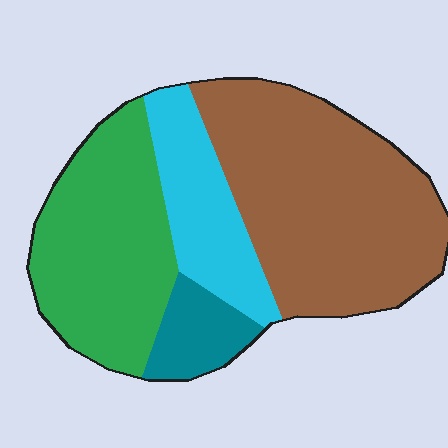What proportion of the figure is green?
Green takes up between a quarter and a half of the figure.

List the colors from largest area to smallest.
From largest to smallest: brown, green, cyan, teal.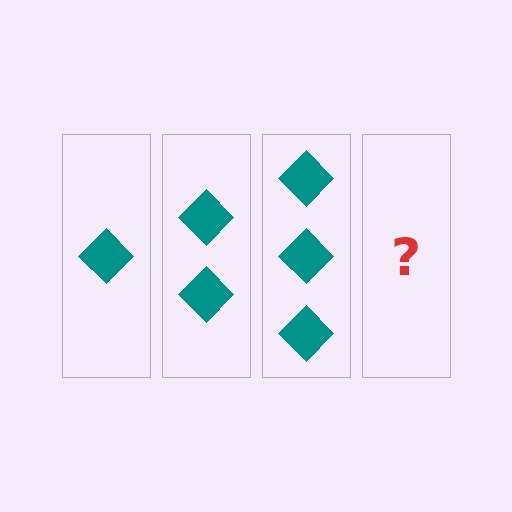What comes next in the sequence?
The next element should be 4 diamonds.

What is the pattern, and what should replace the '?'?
The pattern is that each step adds one more diamond. The '?' should be 4 diamonds.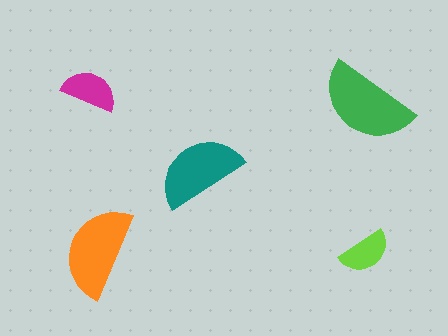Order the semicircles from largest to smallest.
the green one, the orange one, the teal one, the magenta one, the lime one.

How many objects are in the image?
There are 5 objects in the image.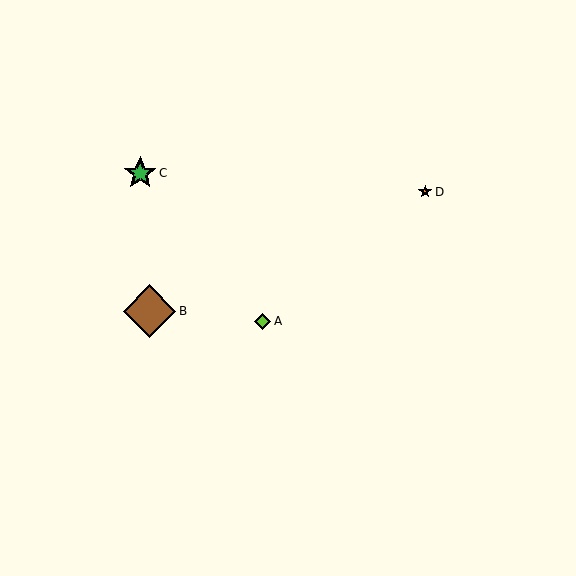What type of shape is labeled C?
Shape C is a green star.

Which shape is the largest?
The brown diamond (labeled B) is the largest.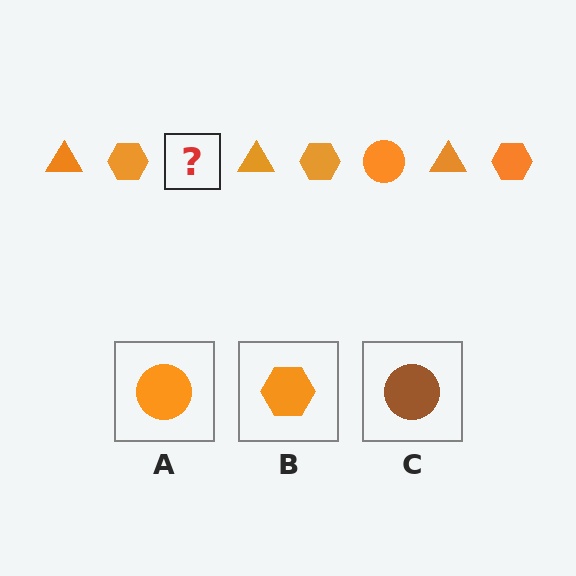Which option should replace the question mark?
Option A.